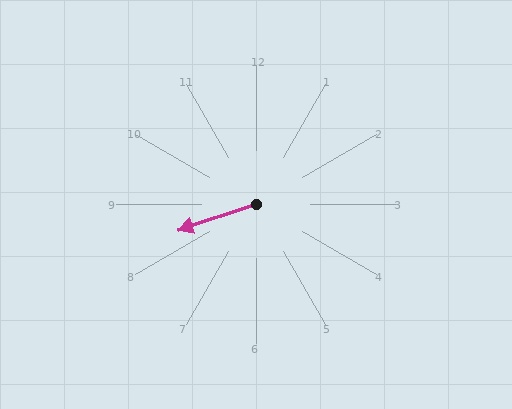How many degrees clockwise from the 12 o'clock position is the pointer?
Approximately 252 degrees.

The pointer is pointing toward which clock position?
Roughly 8 o'clock.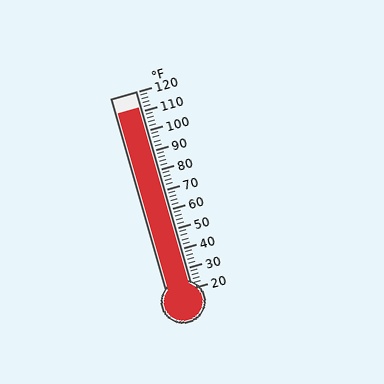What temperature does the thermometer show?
The thermometer shows approximately 112°F.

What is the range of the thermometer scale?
The thermometer scale ranges from 20°F to 120°F.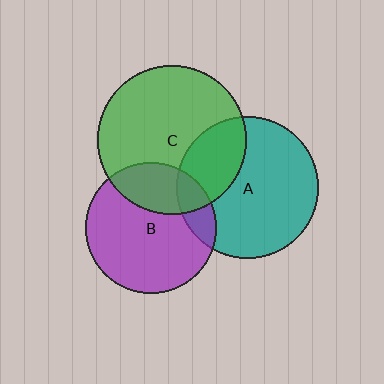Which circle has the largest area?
Circle C (green).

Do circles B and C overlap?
Yes.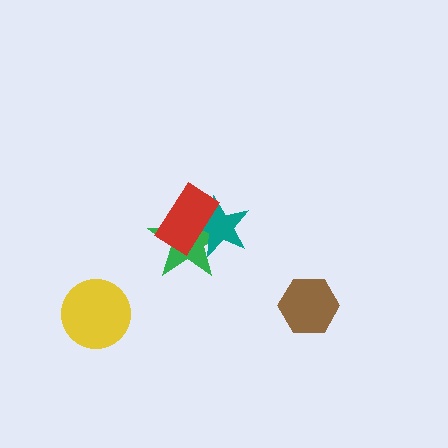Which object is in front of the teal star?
The red rectangle is in front of the teal star.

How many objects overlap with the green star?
2 objects overlap with the green star.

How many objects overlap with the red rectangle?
2 objects overlap with the red rectangle.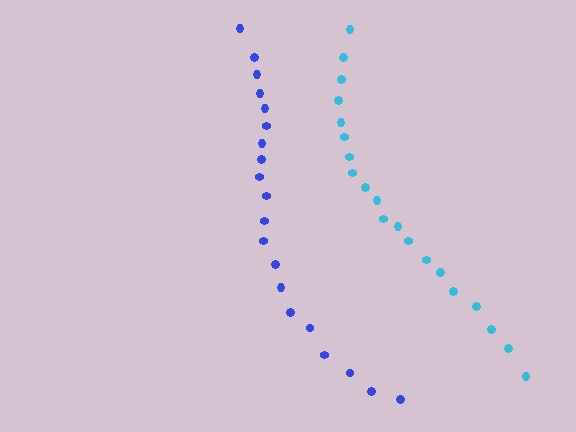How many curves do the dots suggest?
There are 2 distinct paths.